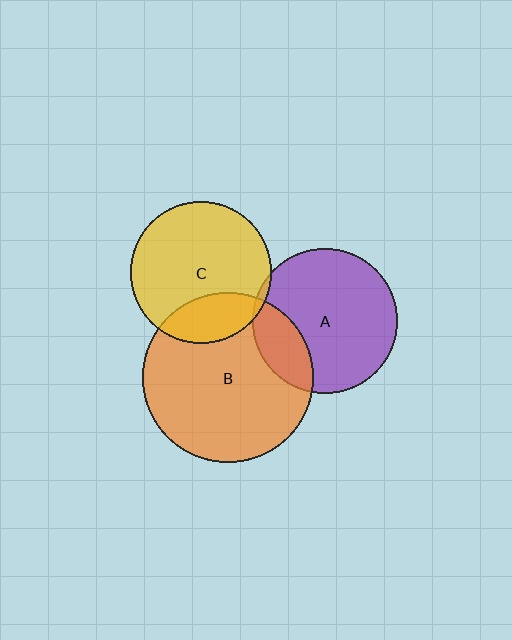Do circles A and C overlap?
Yes.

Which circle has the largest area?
Circle B (orange).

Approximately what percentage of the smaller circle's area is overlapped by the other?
Approximately 5%.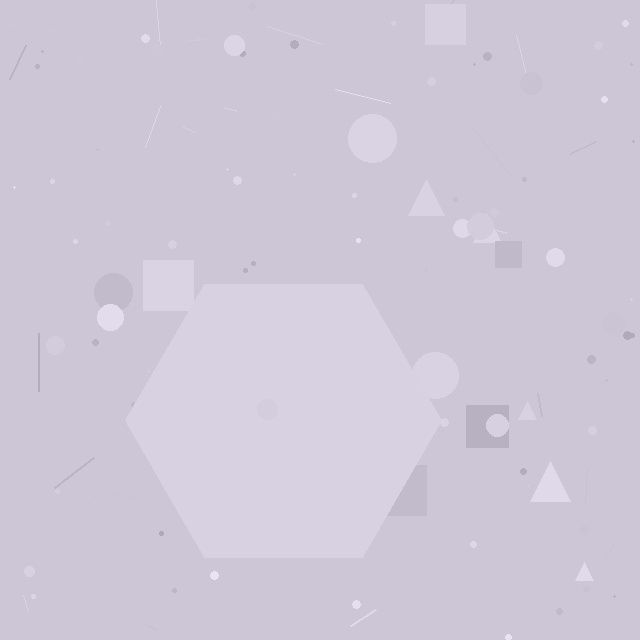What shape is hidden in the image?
A hexagon is hidden in the image.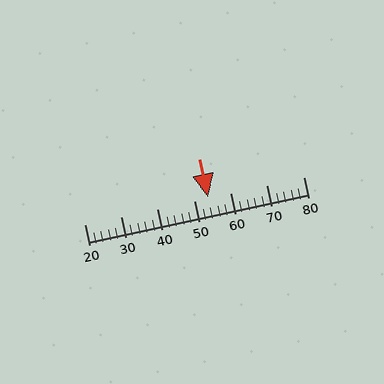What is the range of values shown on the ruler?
The ruler shows values from 20 to 80.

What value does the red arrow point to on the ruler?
The red arrow points to approximately 54.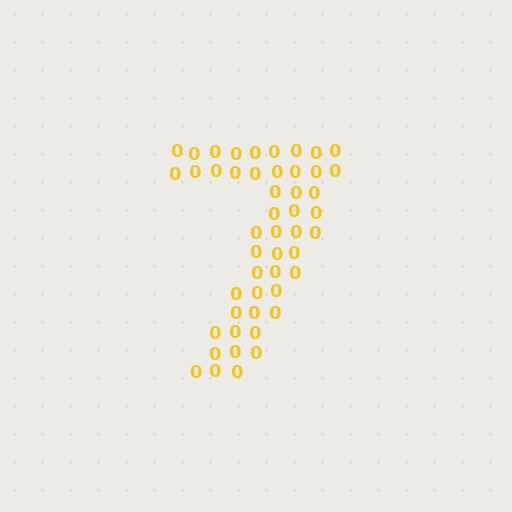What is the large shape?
The large shape is the digit 7.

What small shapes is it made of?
It is made of small digit 0's.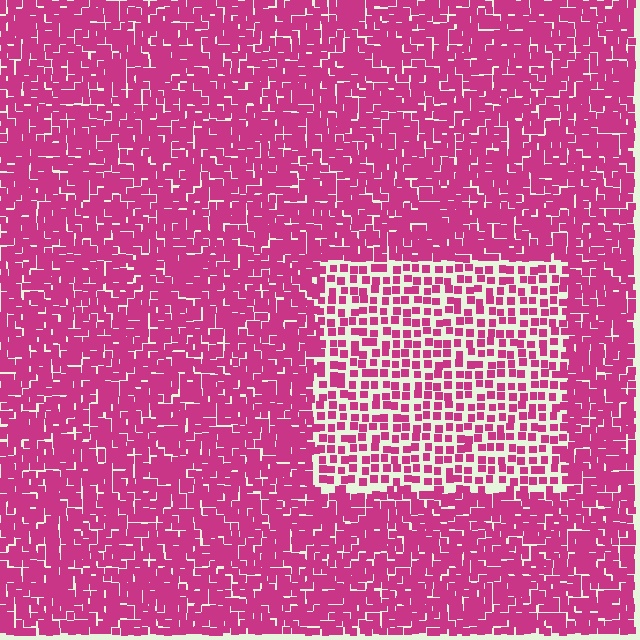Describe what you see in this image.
The image contains small magenta elements arranged at two different densities. A rectangle-shaped region is visible where the elements are less densely packed than the surrounding area.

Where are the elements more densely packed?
The elements are more densely packed outside the rectangle boundary.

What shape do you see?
I see a rectangle.